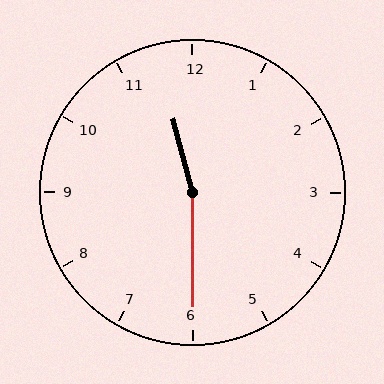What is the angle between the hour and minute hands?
Approximately 165 degrees.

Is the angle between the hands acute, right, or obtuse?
It is obtuse.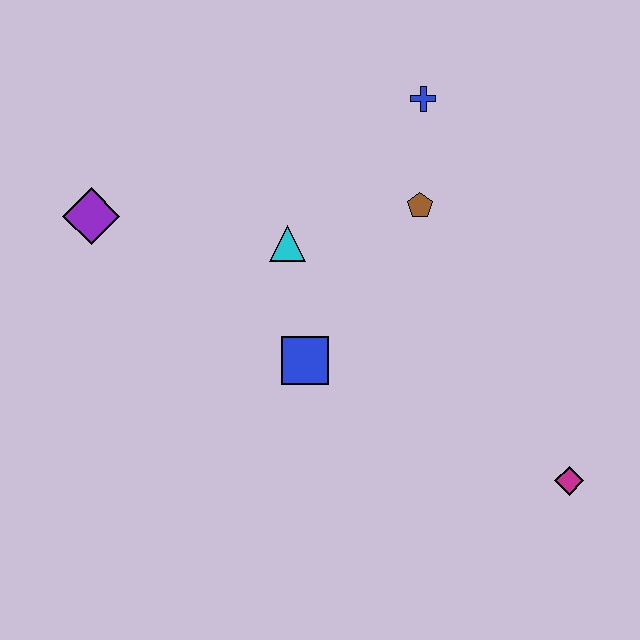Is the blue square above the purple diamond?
No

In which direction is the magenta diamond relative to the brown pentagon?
The magenta diamond is below the brown pentagon.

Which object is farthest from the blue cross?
The magenta diamond is farthest from the blue cross.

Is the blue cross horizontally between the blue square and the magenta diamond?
Yes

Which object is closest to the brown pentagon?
The blue cross is closest to the brown pentagon.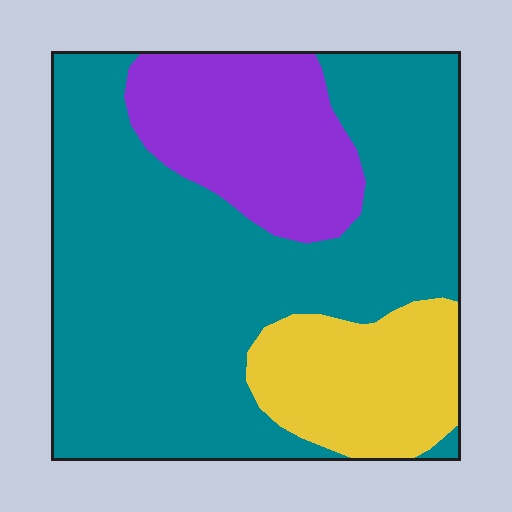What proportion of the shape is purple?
Purple covers roughly 20% of the shape.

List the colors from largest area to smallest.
From largest to smallest: teal, purple, yellow.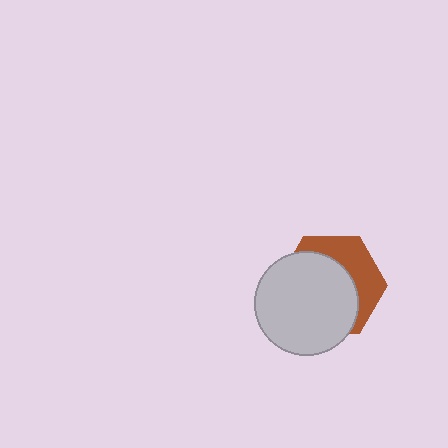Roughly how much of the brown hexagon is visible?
A small part of it is visible (roughly 37%).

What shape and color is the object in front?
The object in front is a light gray circle.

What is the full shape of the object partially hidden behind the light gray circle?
The partially hidden object is a brown hexagon.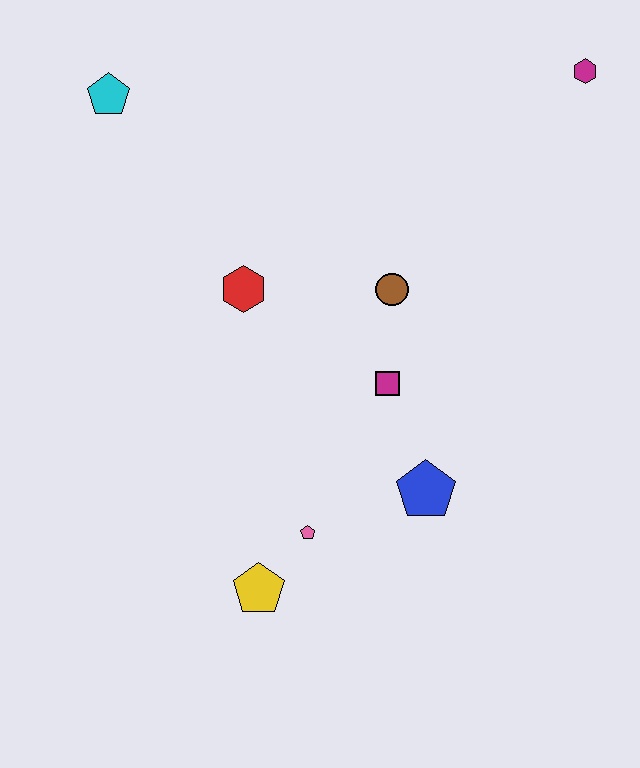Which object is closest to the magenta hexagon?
The brown circle is closest to the magenta hexagon.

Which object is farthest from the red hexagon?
The magenta hexagon is farthest from the red hexagon.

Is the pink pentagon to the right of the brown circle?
No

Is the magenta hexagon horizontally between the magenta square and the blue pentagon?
No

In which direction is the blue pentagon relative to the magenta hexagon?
The blue pentagon is below the magenta hexagon.